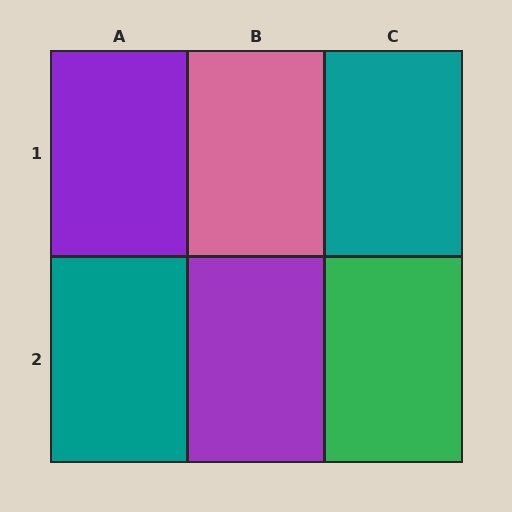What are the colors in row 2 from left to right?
Teal, purple, green.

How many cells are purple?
2 cells are purple.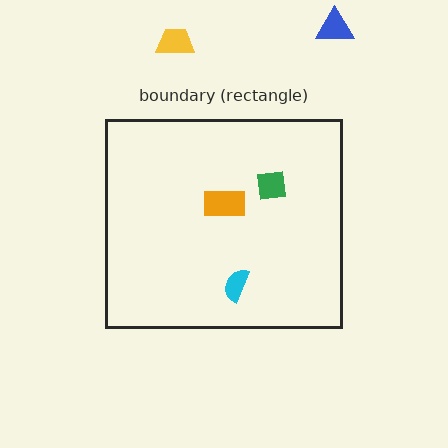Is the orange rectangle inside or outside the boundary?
Inside.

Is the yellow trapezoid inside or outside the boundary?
Outside.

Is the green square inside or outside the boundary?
Inside.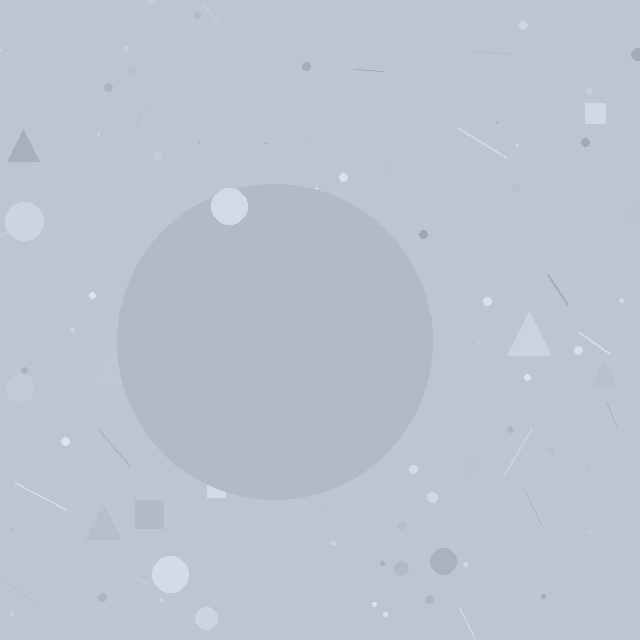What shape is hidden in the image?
A circle is hidden in the image.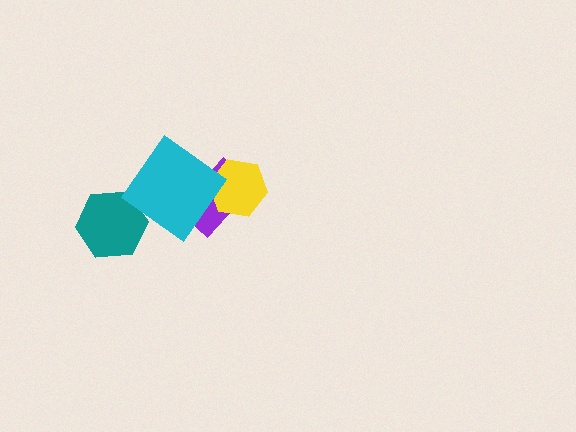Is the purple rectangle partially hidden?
Yes, it is partially covered by another shape.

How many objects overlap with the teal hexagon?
0 objects overlap with the teal hexagon.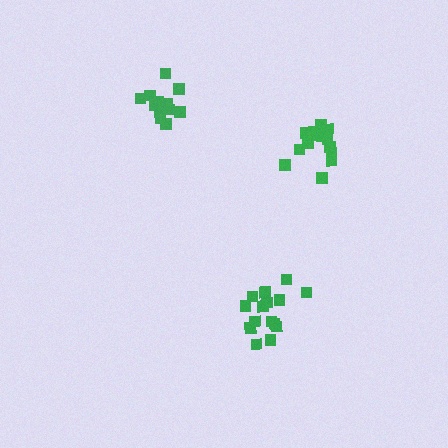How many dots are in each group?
Group 1: 16 dots, Group 2: 14 dots, Group 3: 15 dots (45 total).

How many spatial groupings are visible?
There are 3 spatial groupings.